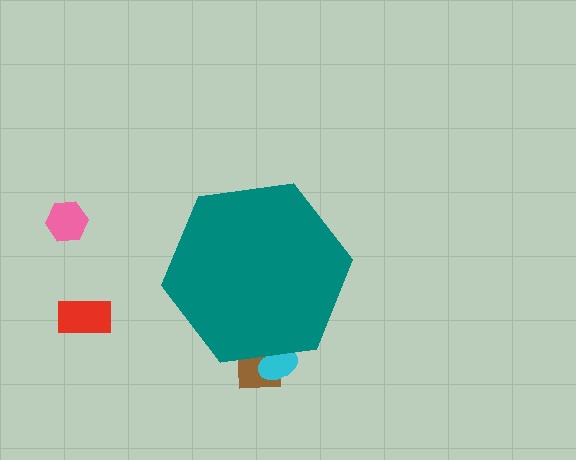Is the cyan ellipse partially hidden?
Yes, the cyan ellipse is partially hidden behind the teal hexagon.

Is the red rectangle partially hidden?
No, the red rectangle is fully visible.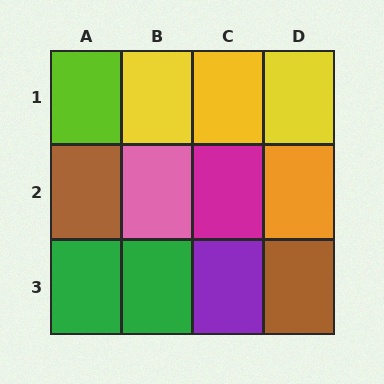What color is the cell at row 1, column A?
Lime.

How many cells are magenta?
1 cell is magenta.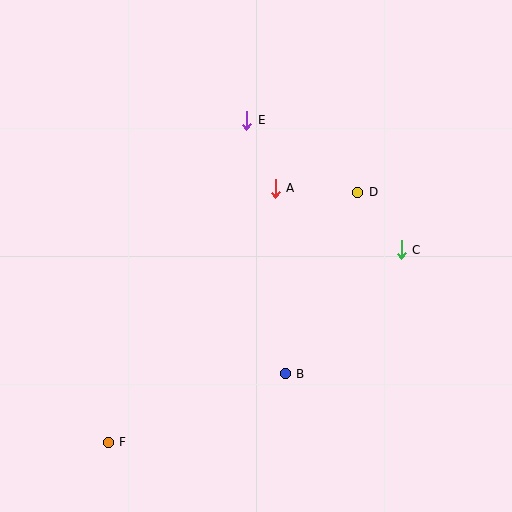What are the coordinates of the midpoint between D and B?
The midpoint between D and B is at (322, 283).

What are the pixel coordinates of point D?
Point D is at (358, 192).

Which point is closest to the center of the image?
Point A at (275, 188) is closest to the center.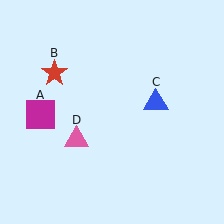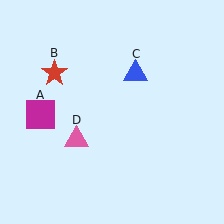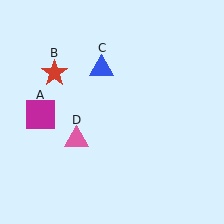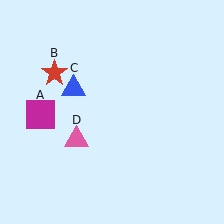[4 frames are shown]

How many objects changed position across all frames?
1 object changed position: blue triangle (object C).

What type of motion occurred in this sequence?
The blue triangle (object C) rotated counterclockwise around the center of the scene.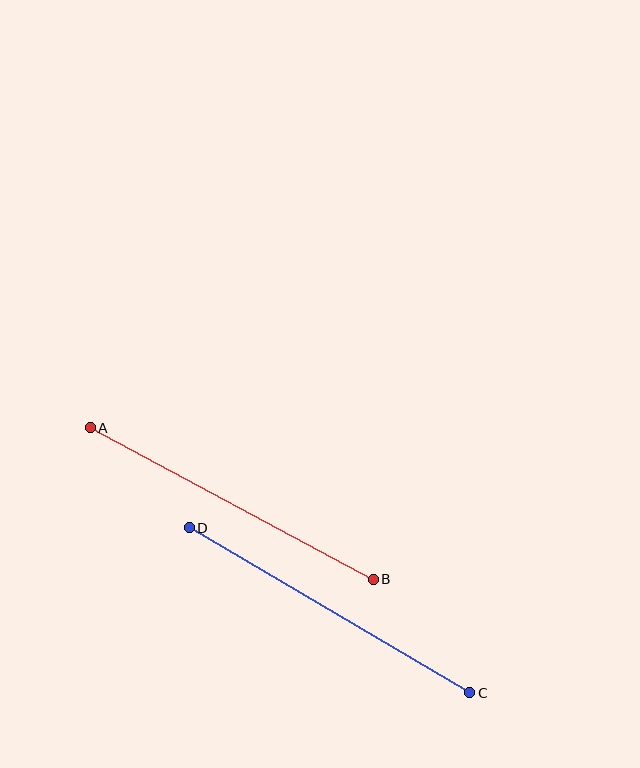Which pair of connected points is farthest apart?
Points C and D are farthest apart.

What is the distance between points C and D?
The distance is approximately 326 pixels.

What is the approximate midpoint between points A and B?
The midpoint is at approximately (232, 504) pixels.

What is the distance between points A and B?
The distance is approximately 321 pixels.